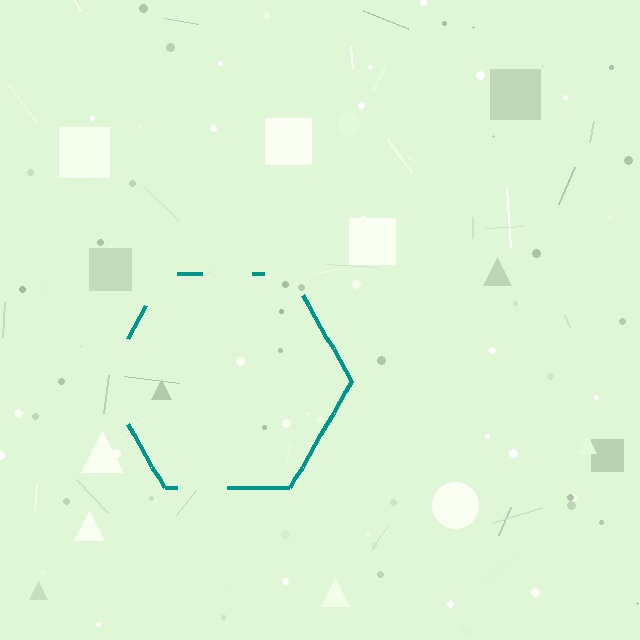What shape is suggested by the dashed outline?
The dashed outline suggests a hexagon.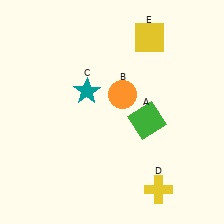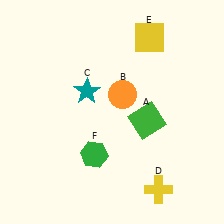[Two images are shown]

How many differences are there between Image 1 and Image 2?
There is 1 difference between the two images.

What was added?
A green hexagon (F) was added in Image 2.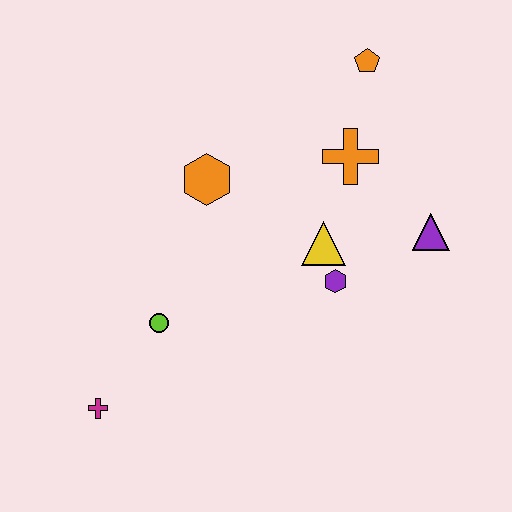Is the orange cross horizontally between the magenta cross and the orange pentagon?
Yes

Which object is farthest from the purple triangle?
The magenta cross is farthest from the purple triangle.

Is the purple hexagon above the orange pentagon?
No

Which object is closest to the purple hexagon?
The yellow triangle is closest to the purple hexagon.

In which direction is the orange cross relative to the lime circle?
The orange cross is to the right of the lime circle.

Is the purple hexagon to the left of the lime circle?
No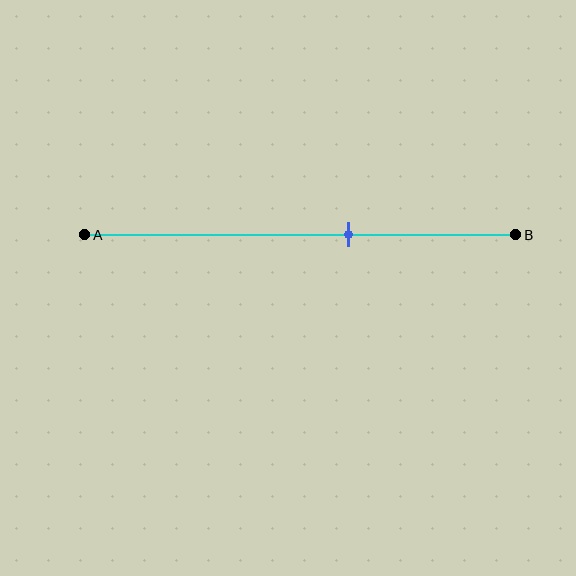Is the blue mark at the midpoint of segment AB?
No, the mark is at about 60% from A, not at the 50% midpoint.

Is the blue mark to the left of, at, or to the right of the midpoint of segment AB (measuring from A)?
The blue mark is to the right of the midpoint of segment AB.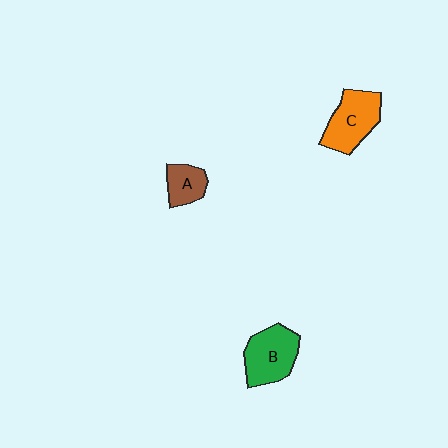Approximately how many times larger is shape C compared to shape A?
Approximately 1.8 times.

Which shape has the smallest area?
Shape A (brown).